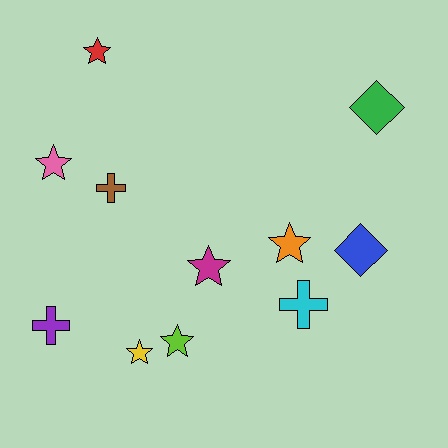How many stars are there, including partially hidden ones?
There are 6 stars.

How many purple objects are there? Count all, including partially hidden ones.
There is 1 purple object.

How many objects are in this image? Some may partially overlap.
There are 11 objects.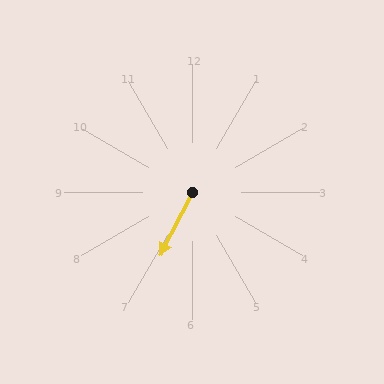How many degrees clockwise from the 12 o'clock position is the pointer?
Approximately 207 degrees.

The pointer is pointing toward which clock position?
Roughly 7 o'clock.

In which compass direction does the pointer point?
Southwest.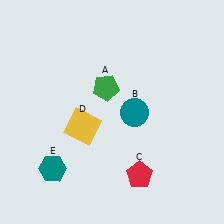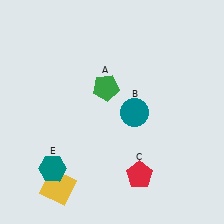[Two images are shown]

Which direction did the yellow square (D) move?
The yellow square (D) moved down.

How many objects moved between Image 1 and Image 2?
1 object moved between the two images.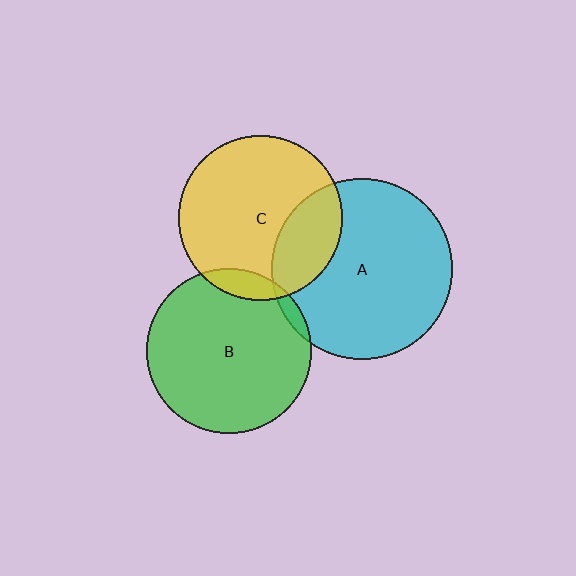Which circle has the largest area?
Circle A (cyan).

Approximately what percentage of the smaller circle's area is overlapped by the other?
Approximately 10%.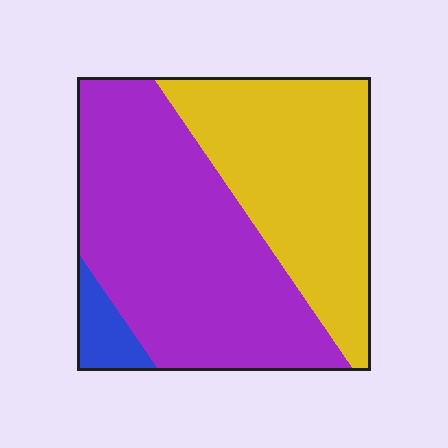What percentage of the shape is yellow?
Yellow takes up between a third and a half of the shape.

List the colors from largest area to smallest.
From largest to smallest: purple, yellow, blue.